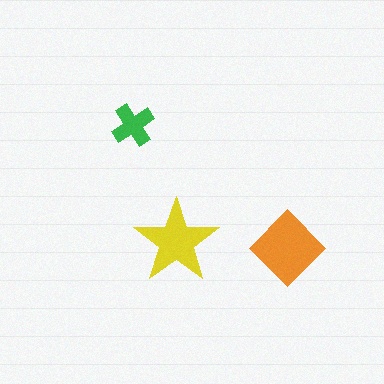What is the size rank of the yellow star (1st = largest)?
2nd.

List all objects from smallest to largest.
The green cross, the yellow star, the orange diamond.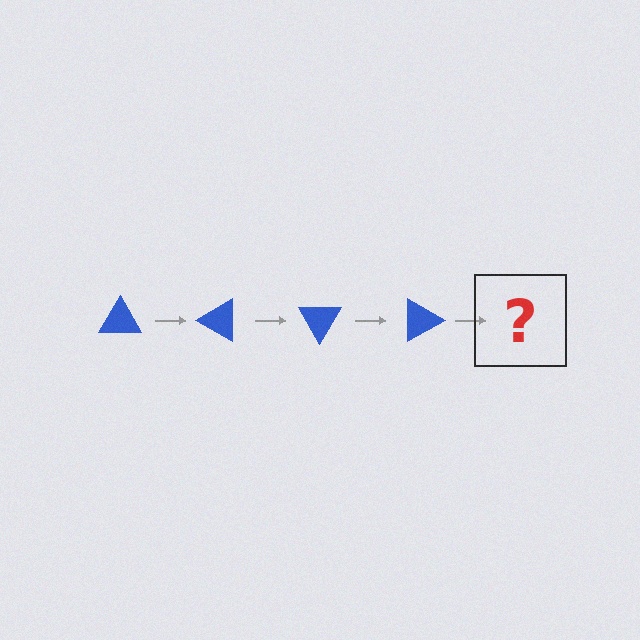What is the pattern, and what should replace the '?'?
The pattern is that the triangle rotates 30 degrees each step. The '?' should be a blue triangle rotated 120 degrees.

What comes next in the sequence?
The next element should be a blue triangle rotated 120 degrees.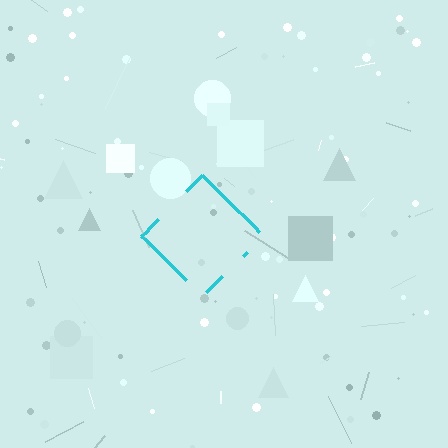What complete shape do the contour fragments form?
The contour fragments form a diamond.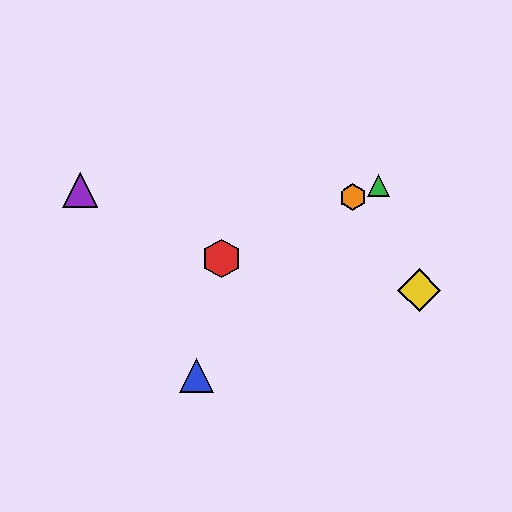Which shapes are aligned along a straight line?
The red hexagon, the green triangle, the orange hexagon are aligned along a straight line.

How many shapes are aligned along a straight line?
3 shapes (the red hexagon, the green triangle, the orange hexagon) are aligned along a straight line.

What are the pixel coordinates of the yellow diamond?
The yellow diamond is at (419, 290).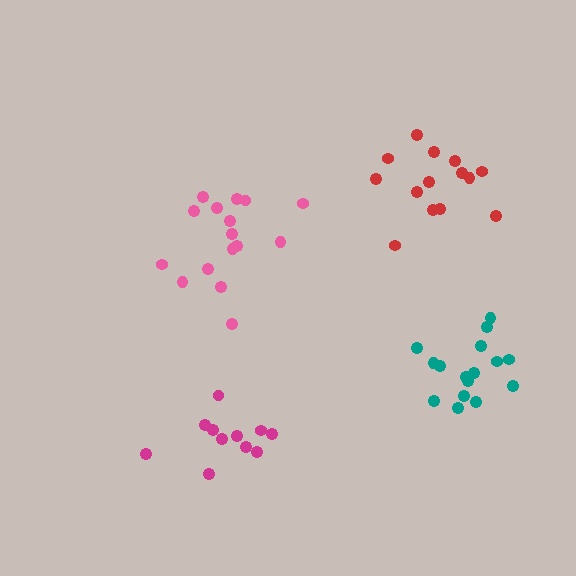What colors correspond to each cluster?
The clusters are colored: magenta, red, teal, pink.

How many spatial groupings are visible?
There are 4 spatial groupings.